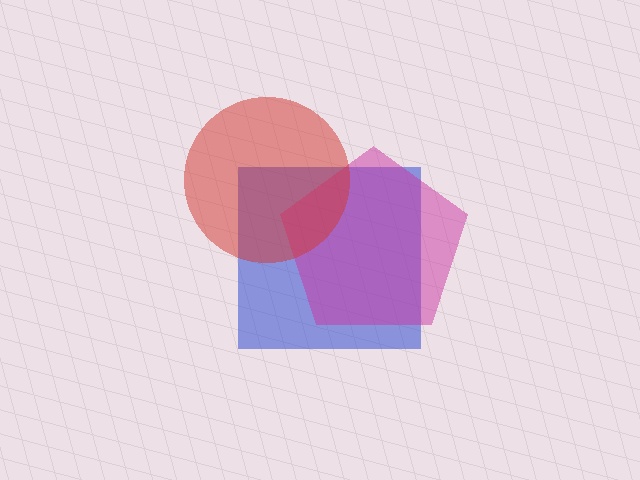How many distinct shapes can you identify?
There are 3 distinct shapes: a blue square, a magenta pentagon, a red circle.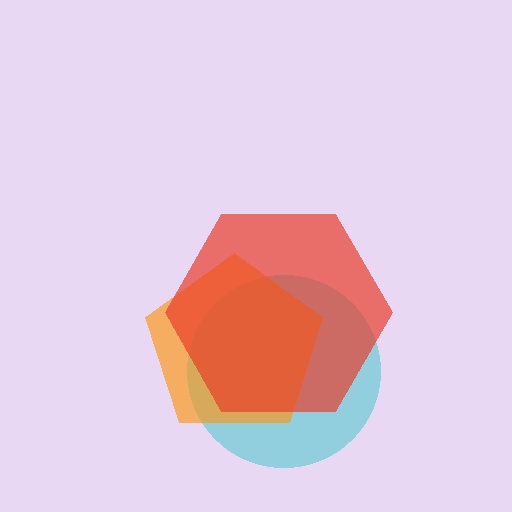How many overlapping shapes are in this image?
There are 3 overlapping shapes in the image.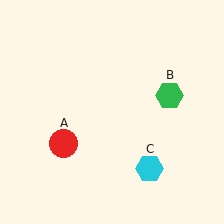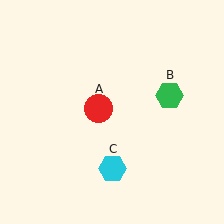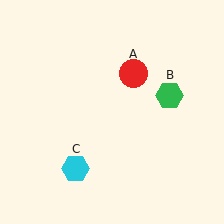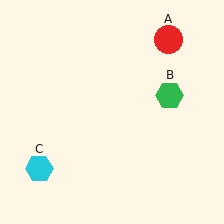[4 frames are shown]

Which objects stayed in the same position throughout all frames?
Green hexagon (object B) remained stationary.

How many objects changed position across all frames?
2 objects changed position: red circle (object A), cyan hexagon (object C).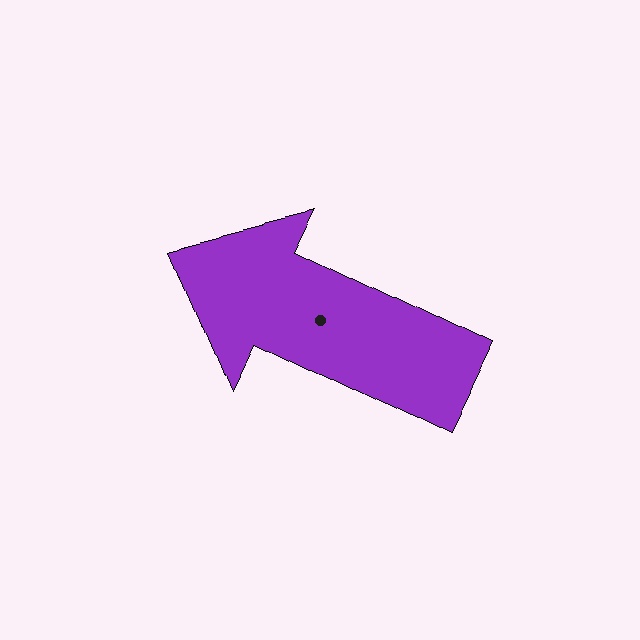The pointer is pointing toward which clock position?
Roughly 10 o'clock.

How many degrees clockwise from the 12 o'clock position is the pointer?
Approximately 296 degrees.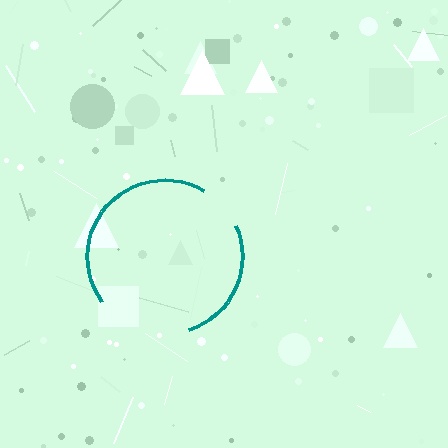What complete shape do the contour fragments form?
The contour fragments form a circle.